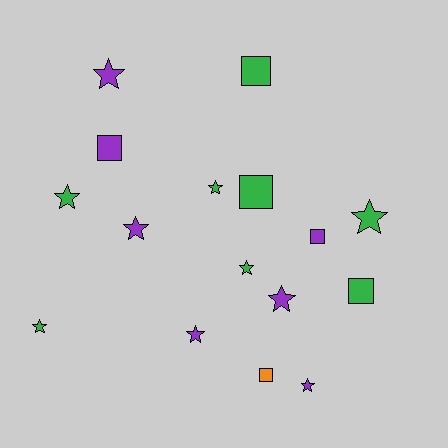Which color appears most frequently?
Green, with 8 objects.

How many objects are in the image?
There are 16 objects.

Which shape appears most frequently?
Star, with 10 objects.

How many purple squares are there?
There are 2 purple squares.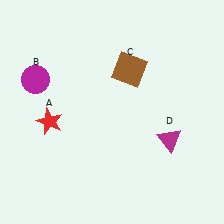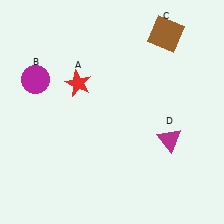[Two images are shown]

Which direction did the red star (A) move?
The red star (A) moved up.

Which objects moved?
The objects that moved are: the red star (A), the brown square (C).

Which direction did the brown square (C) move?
The brown square (C) moved right.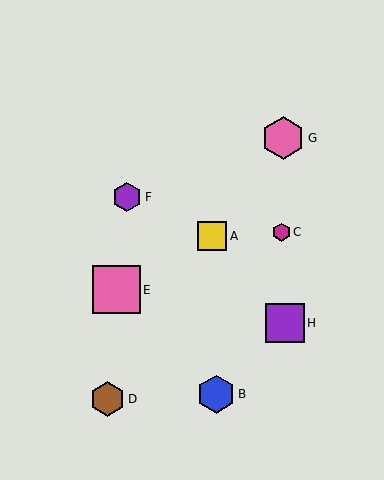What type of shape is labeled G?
Shape G is a pink hexagon.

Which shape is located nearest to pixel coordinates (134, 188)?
The purple hexagon (labeled F) at (127, 197) is nearest to that location.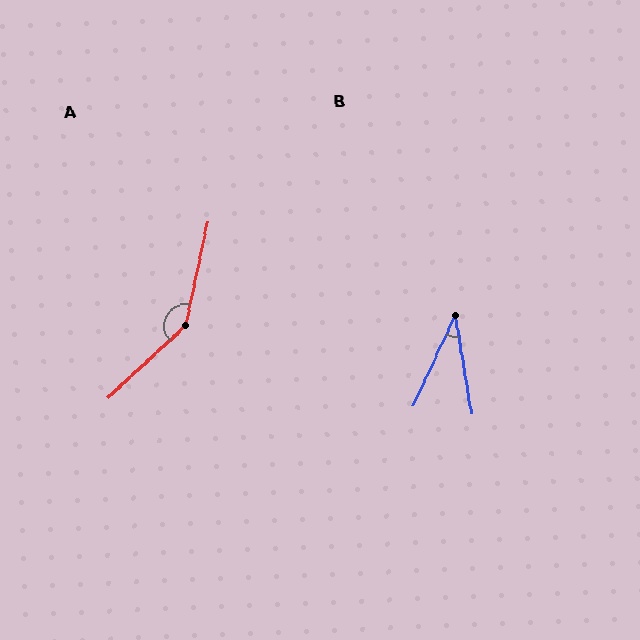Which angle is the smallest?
B, at approximately 34 degrees.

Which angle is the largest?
A, at approximately 145 degrees.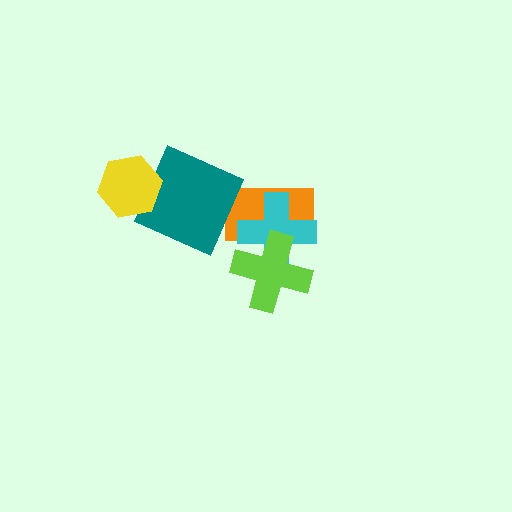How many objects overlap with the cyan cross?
2 objects overlap with the cyan cross.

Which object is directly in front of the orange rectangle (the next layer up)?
The cyan cross is directly in front of the orange rectangle.